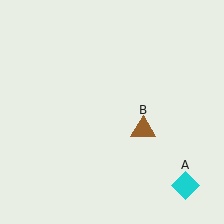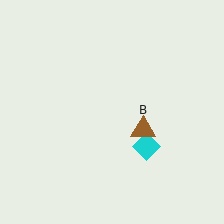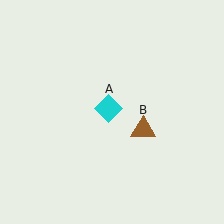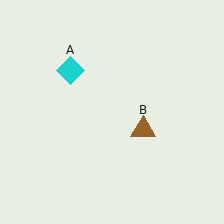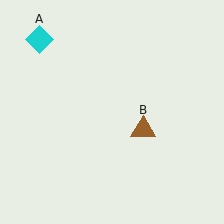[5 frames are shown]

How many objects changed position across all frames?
1 object changed position: cyan diamond (object A).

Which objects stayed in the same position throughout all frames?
Brown triangle (object B) remained stationary.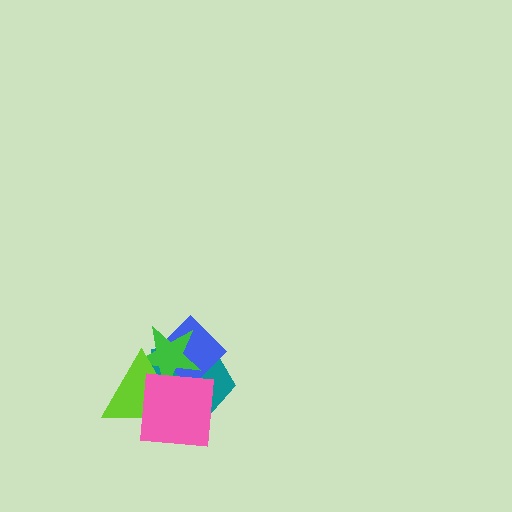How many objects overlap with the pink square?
4 objects overlap with the pink square.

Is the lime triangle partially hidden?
Yes, it is partially covered by another shape.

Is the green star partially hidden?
Yes, it is partially covered by another shape.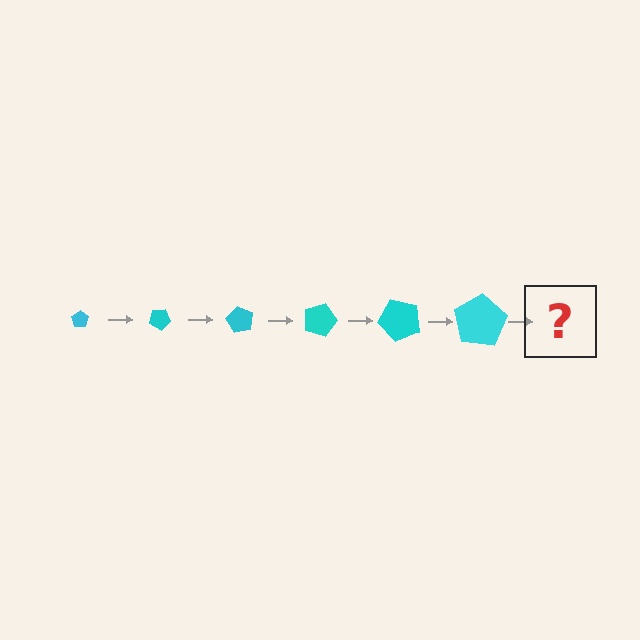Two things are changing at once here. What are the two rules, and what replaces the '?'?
The two rules are that the pentagon grows larger each step and it rotates 30 degrees each step. The '?' should be a pentagon, larger than the previous one and rotated 180 degrees from the start.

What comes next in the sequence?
The next element should be a pentagon, larger than the previous one and rotated 180 degrees from the start.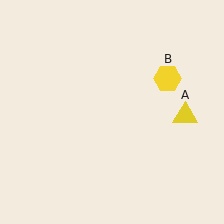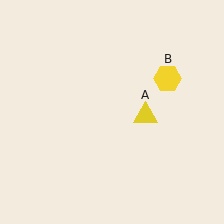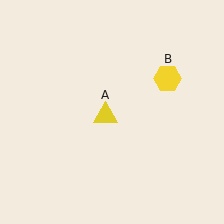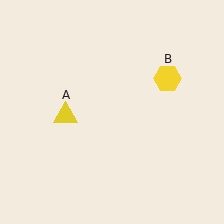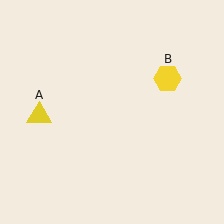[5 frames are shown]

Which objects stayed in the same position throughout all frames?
Yellow hexagon (object B) remained stationary.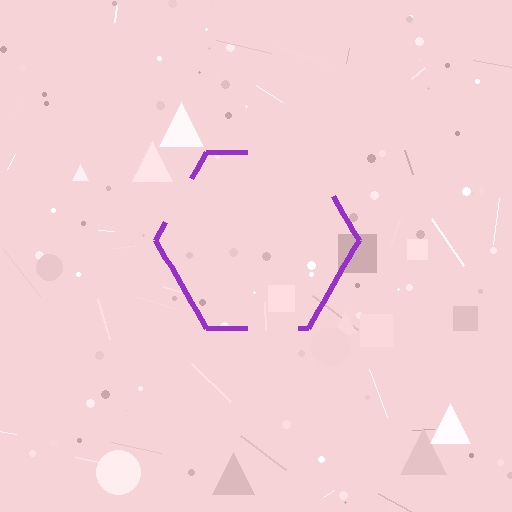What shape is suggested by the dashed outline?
The dashed outline suggests a hexagon.